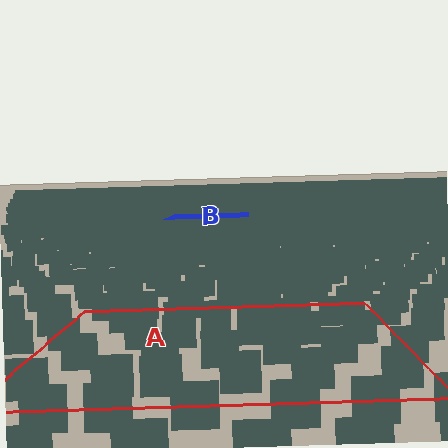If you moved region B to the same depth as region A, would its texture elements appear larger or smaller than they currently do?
They would appear larger. At a closer depth, the same texture elements are projected at a bigger on-screen size.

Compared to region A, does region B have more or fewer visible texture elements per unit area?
Region B has more texture elements per unit area — they are packed more densely because it is farther away.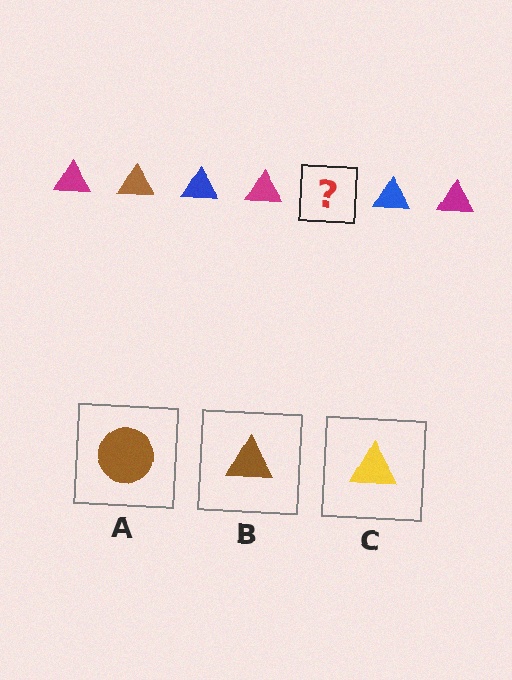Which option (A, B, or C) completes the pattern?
B.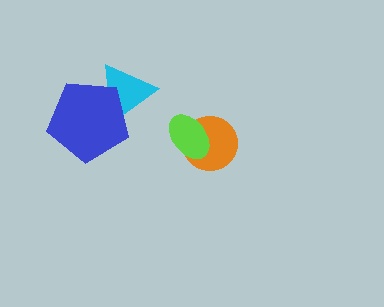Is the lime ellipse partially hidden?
No, no other shape covers it.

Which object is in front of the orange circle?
The lime ellipse is in front of the orange circle.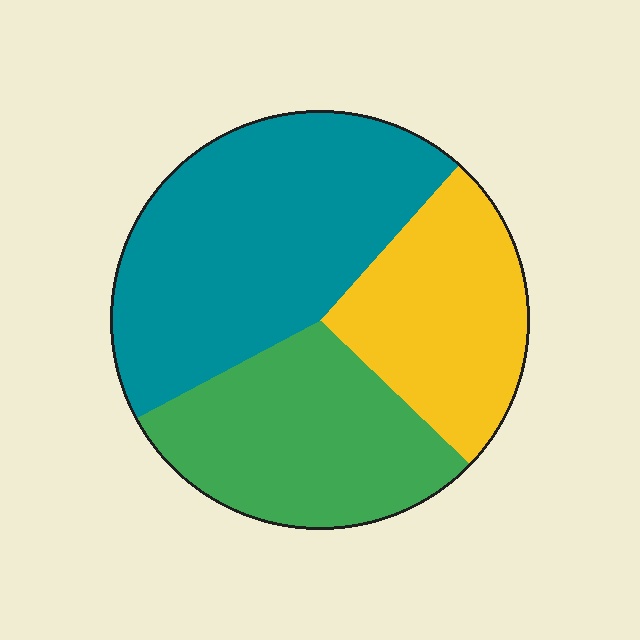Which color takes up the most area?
Teal, at roughly 45%.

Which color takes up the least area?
Yellow, at roughly 25%.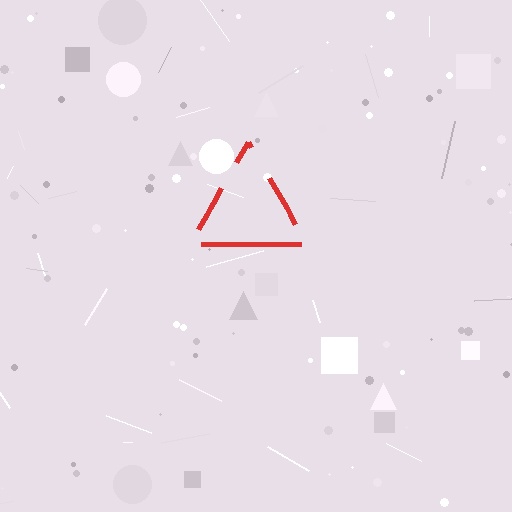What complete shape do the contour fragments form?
The contour fragments form a triangle.